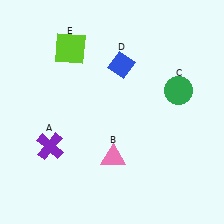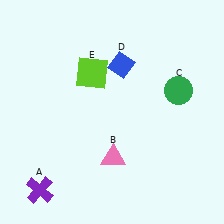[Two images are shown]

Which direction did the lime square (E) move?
The lime square (E) moved down.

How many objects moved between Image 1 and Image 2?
2 objects moved between the two images.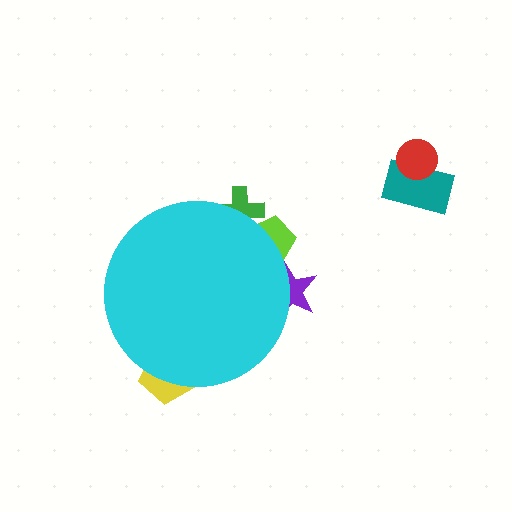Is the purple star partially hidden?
Yes, the purple star is partially hidden behind the cyan circle.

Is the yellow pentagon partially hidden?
Yes, the yellow pentagon is partially hidden behind the cyan circle.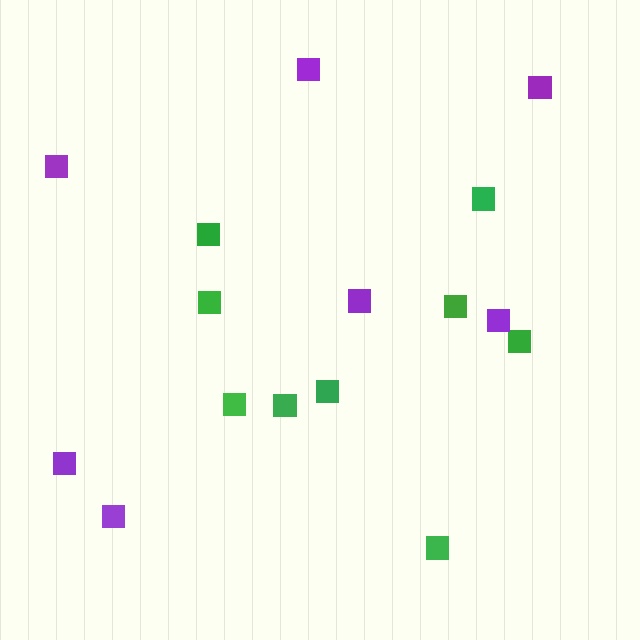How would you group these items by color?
There are 2 groups: one group of green squares (9) and one group of purple squares (7).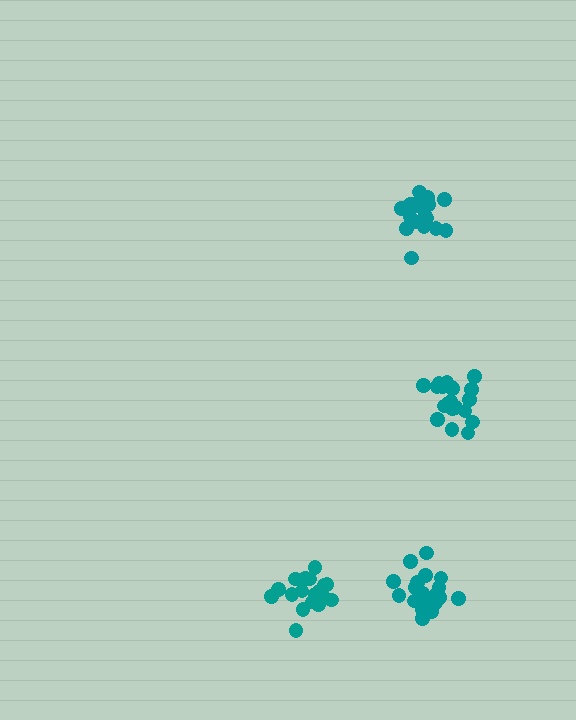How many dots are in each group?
Group 1: 20 dots, Group 2: 20 dots, Group 3: 21 dots, Group 4: 20 dots (81 total).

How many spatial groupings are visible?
There are 4 spatial groupings.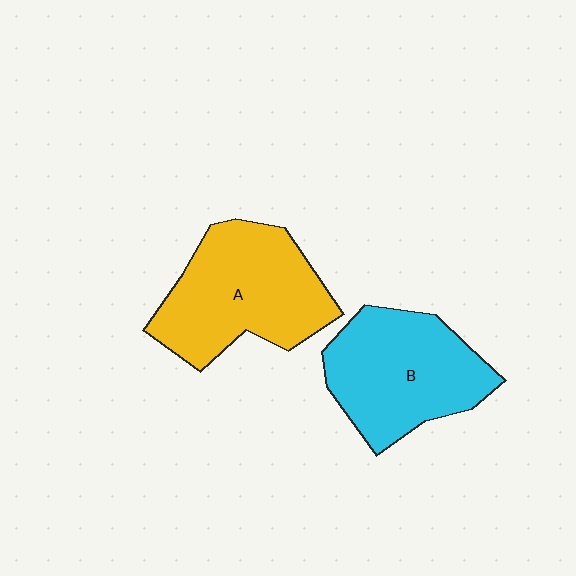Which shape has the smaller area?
Shape B (cyan).